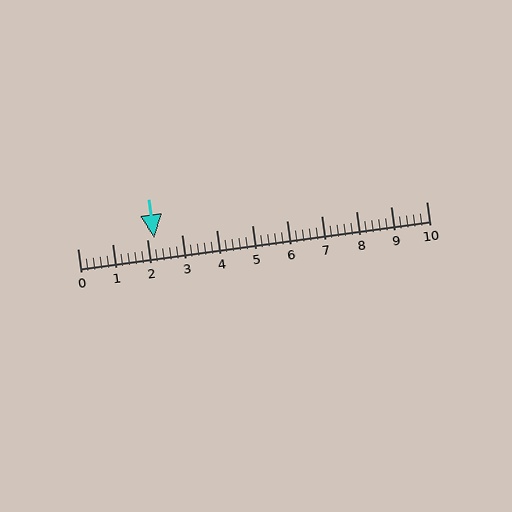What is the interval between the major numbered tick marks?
The major tick marks are spaced 1 units apart.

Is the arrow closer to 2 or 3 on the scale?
The arrow is closer to 2.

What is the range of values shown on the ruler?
The ruler shows values from 0 to 10.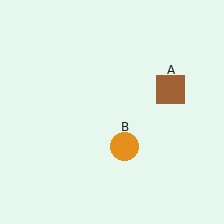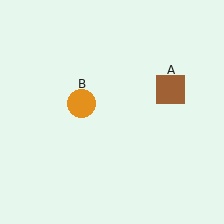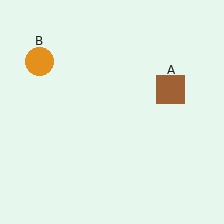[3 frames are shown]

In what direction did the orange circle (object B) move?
The orange circle (object B) moved up and to the left.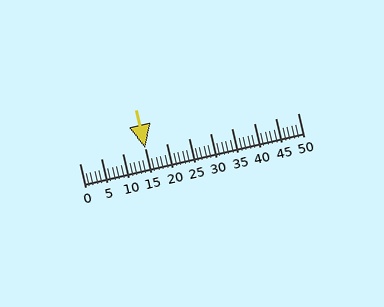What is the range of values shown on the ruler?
The ruler shows values from 0 to 50.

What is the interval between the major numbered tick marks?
The major tick marks are spaced 5 units apart.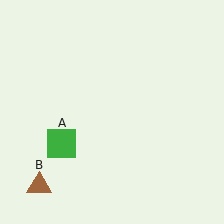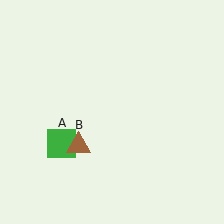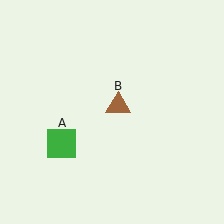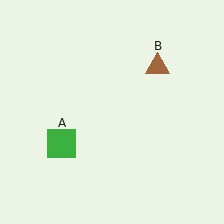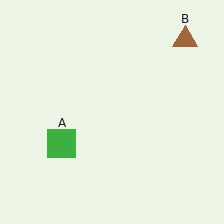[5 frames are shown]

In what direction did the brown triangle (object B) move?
The brown triangle (object B) moved up and to the right.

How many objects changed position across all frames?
1 object changed position: brown triangle (object B).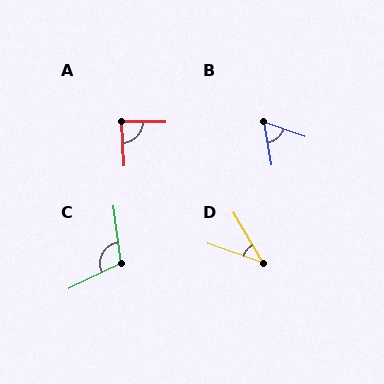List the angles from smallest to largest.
D (41°), B (60°), A (86°), C (109°).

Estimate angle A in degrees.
Approximately 86 degrees.